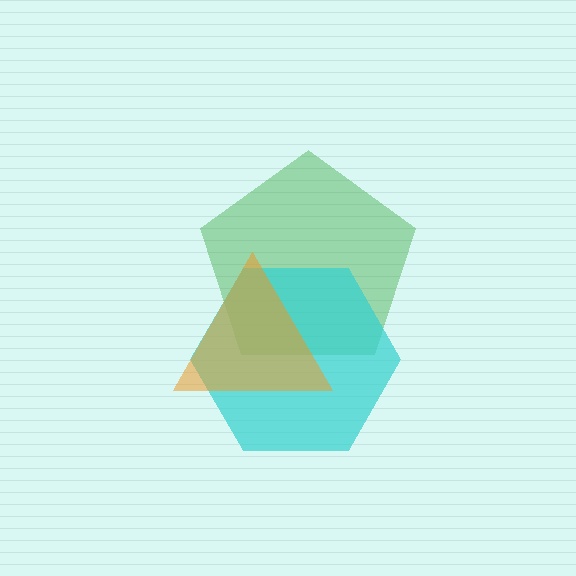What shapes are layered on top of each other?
The layered shapes are: a green pentagon, a cyan hexagon, an orange triangle.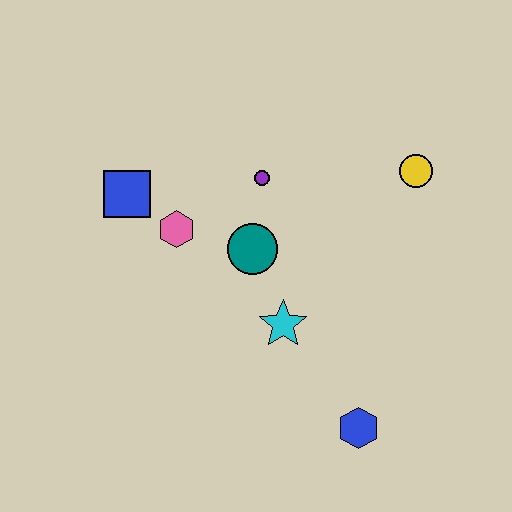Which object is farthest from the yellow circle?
The blue square is farthest from the yellow circle.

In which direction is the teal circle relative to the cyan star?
The teal circle is above the cyan star.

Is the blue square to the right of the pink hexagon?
No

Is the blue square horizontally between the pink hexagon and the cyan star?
No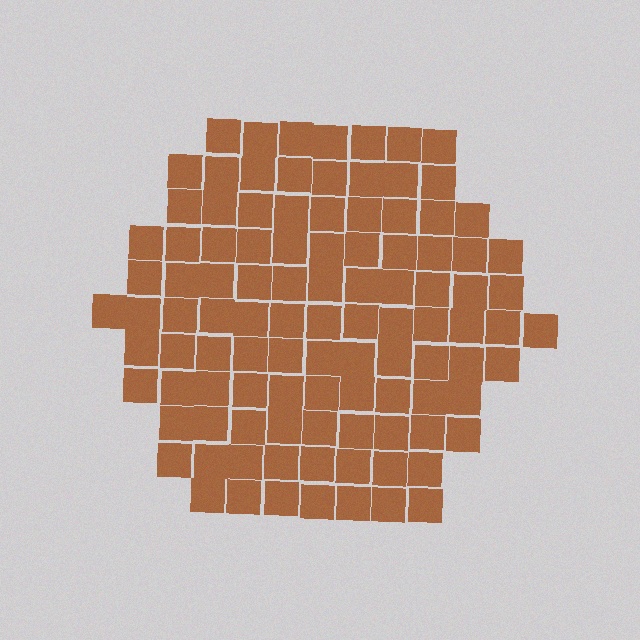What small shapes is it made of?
It is made of small squares.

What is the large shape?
The large shape is a hexagon.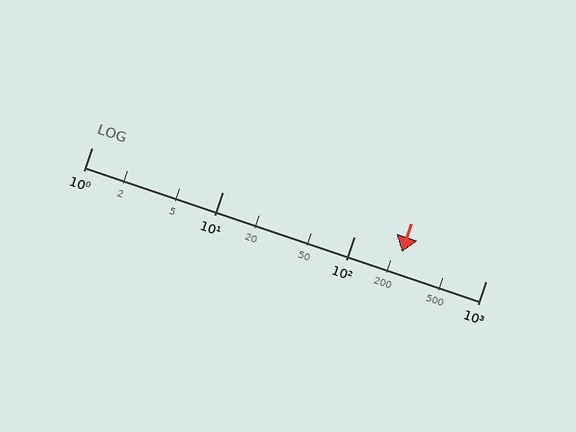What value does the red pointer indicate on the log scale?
The pointer indicates approximately 230.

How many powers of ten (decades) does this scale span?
The scale spans 3 decades, from 1 to 1000.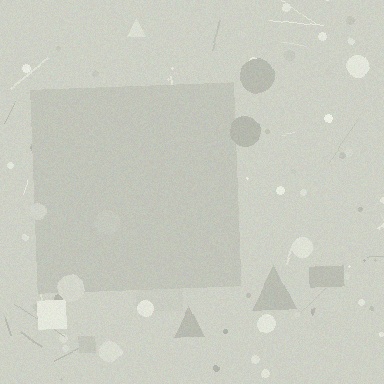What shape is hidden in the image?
A square is hidden in the image.